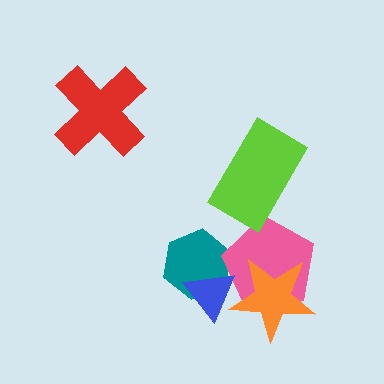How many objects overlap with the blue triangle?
3 objects overlap with the blue triangle.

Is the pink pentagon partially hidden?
Yes, it is partially covered by another shape.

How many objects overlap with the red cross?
0 objects overlap with the red cross.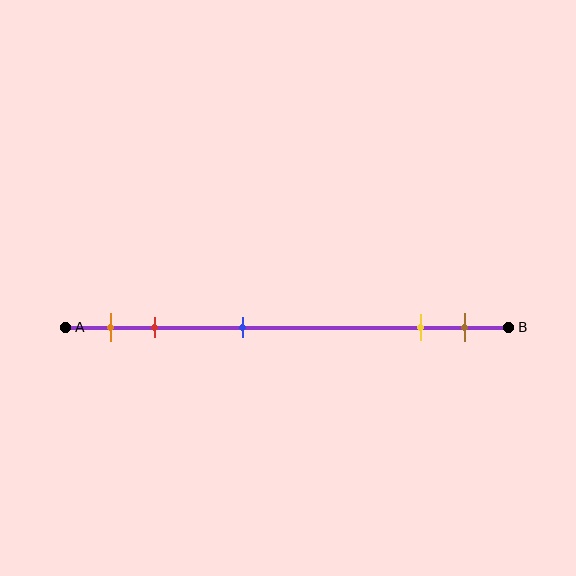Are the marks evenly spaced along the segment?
No, the marks are not evenly spaced.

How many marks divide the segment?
There are 5 marks dividing the segment.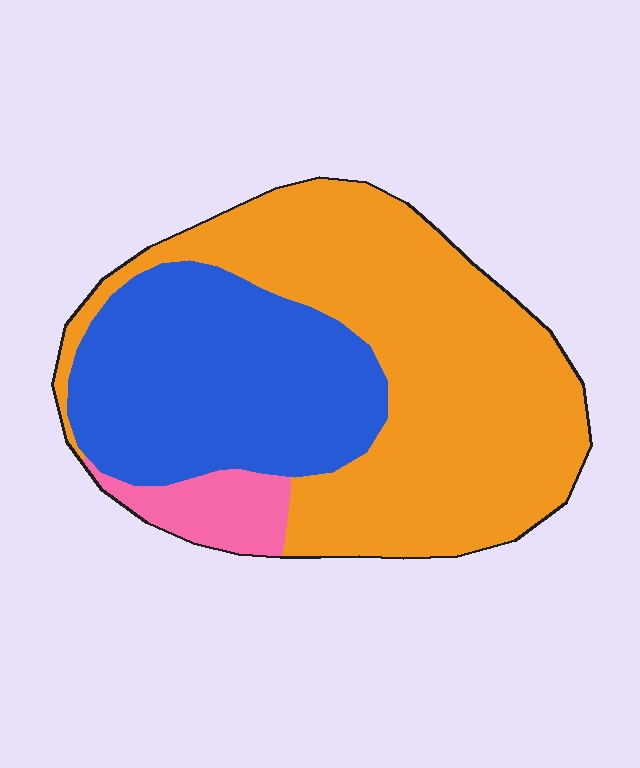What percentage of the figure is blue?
Blue covers around 35% of the figure.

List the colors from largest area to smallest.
From largest to smallest: orange, blue, pink.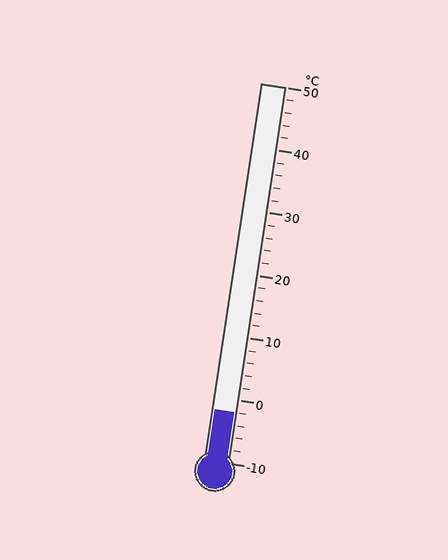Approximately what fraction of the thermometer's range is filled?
The thermometer is filled to approximately 15% of its range.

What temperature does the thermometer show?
The thermometer shows approximately -2°C.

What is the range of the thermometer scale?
The thermometer scale ranges from -10°C to 50°C.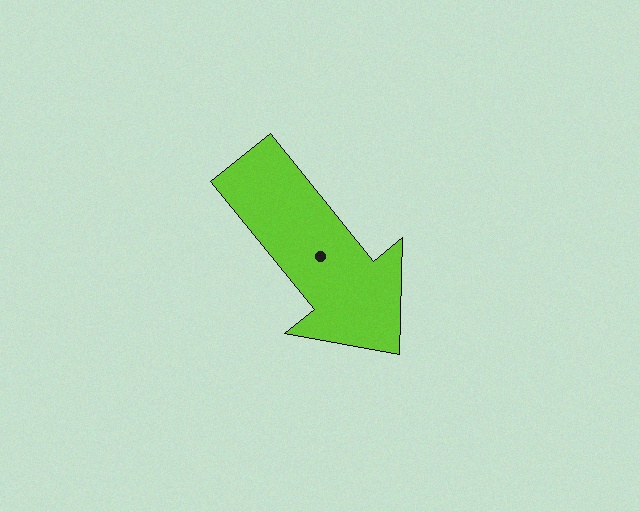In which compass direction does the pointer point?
Southeast.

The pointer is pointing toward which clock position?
Roughly 5 o'clock.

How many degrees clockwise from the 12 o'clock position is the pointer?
Approximately 141 degrees.